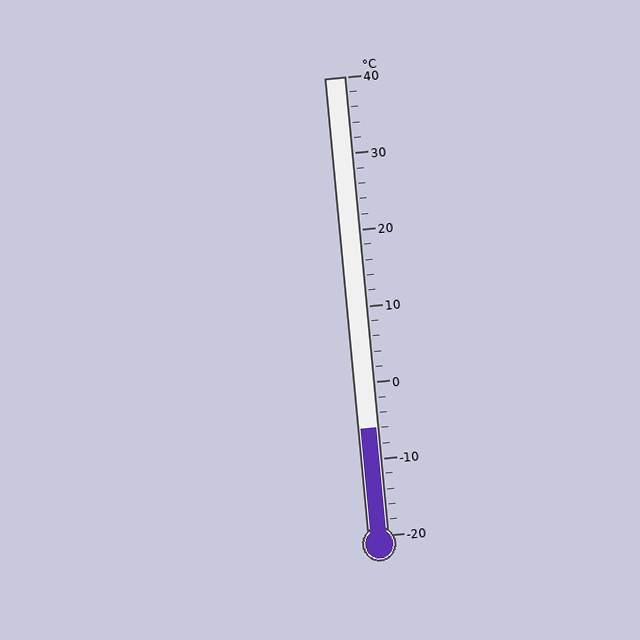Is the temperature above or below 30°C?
The temperature is below 30°C.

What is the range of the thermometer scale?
The thermometer scale ranges from -20°C to 40°C.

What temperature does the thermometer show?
The thermometer shows approximately -6°C.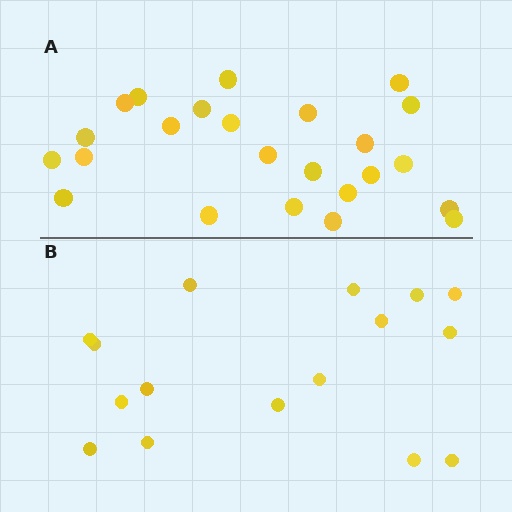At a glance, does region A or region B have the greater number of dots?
Region A (the top region) has more dots.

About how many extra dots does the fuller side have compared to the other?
Region A has roughly 8 or so more dots than region B.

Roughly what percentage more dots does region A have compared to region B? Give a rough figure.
About 50% more.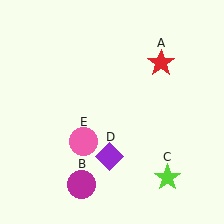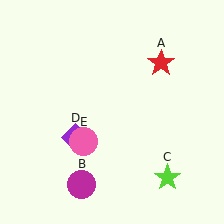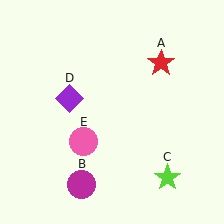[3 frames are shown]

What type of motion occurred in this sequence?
The purple diamond (object D) rotated clockwise around the center of the scene.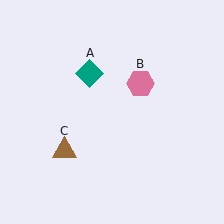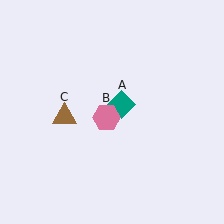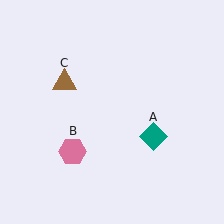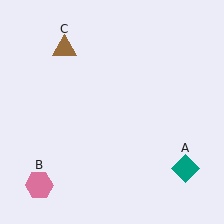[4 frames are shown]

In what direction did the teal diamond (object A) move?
The teal diamond (object A) moved down and to the right.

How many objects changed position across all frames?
3 objects changed position: teal diamond (object A), pink hexagon (object B), brown triangle (object C).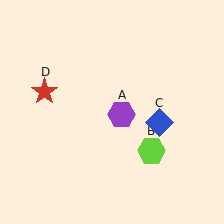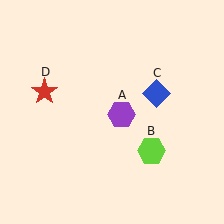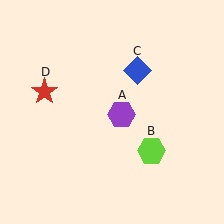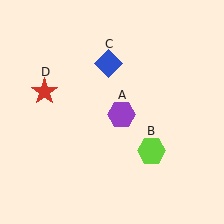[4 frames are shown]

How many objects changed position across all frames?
1 object changed position: blue diamond (object C).